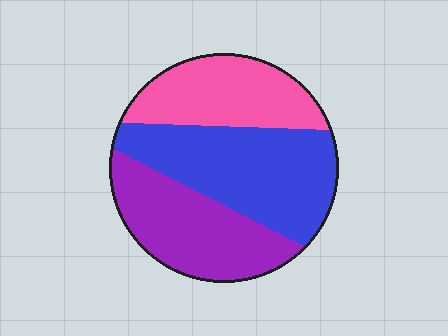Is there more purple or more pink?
Purple.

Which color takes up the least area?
Pink, at roughly 25%.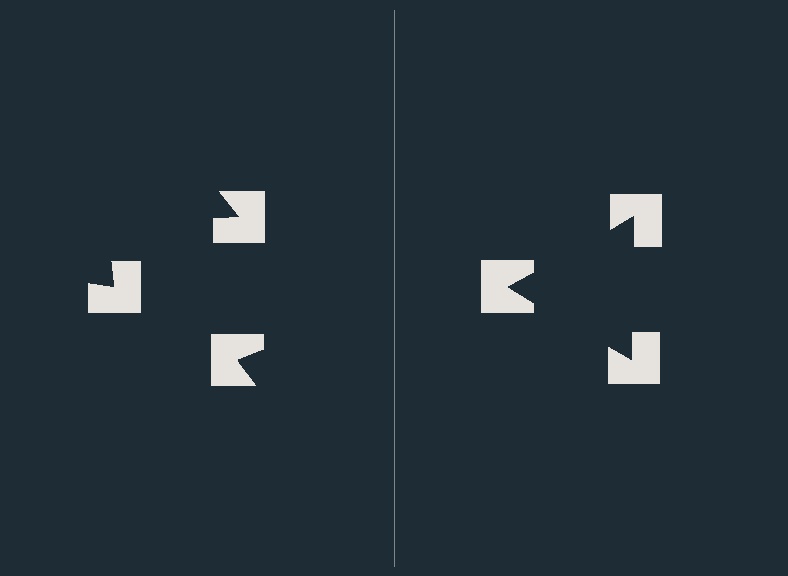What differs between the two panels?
The notched squares are positioned identically on both sides; only the wedge orientations differ. On the right they align to a triangle; on the left they are misaligned.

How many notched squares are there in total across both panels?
6 — 3 on each side.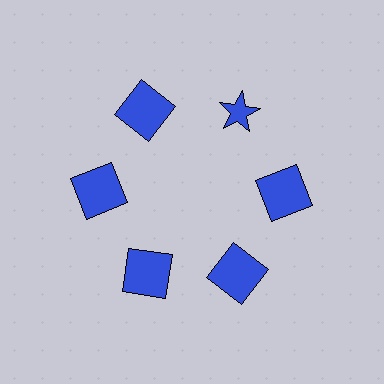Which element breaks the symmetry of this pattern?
The blue star at roughly the 1 o'clock position breaks the symmetry. All other shapes are blue squares.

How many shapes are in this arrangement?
There are 6 shapes arranged in a ring pattern.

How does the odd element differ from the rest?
It has a different shape: star instead of square.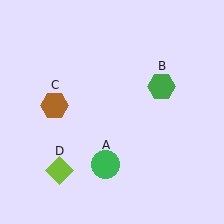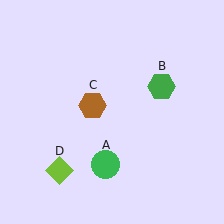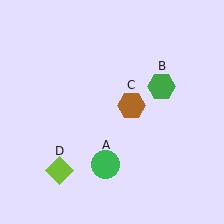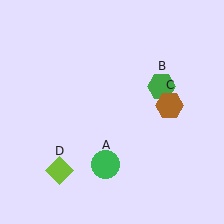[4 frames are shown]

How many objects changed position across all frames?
1 object changed position: brown hexagon (object C).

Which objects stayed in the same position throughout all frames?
Green circle (object A) and green hexagon (object B) and lime diamond (object D) remained stationary.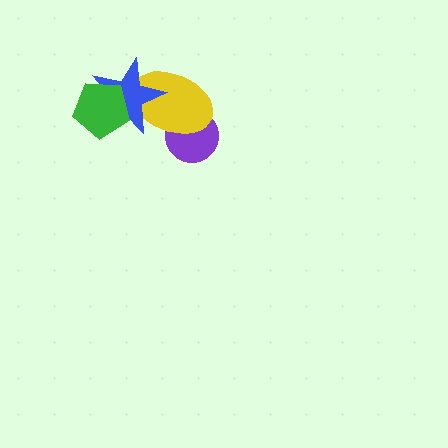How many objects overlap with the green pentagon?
1 object overlaps with the green pentagon.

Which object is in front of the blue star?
The green pentagon is in front of the blue star.